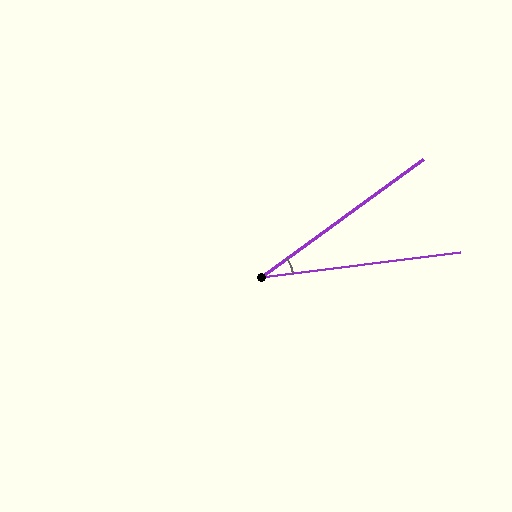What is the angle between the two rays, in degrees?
Approximately 29 degrees.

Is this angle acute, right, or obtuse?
It is acute.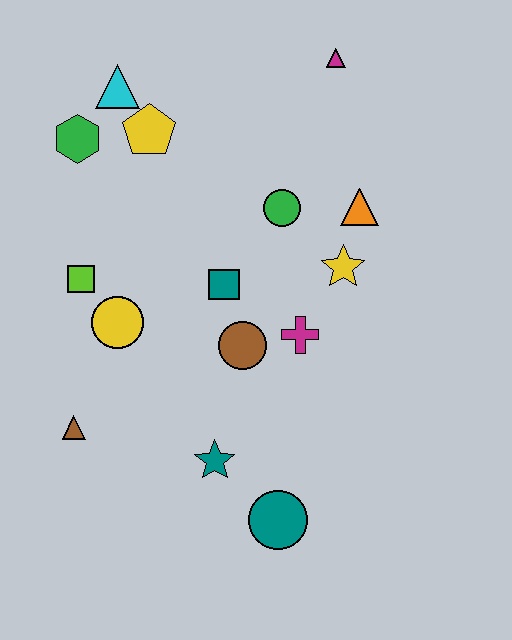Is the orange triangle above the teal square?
Yes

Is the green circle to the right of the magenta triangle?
No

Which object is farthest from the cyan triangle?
The teal circle is farthest from the cyan triangle.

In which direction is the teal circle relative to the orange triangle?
The teal circle is below the orange triangle.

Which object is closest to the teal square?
The brown circle is closest to the teal square.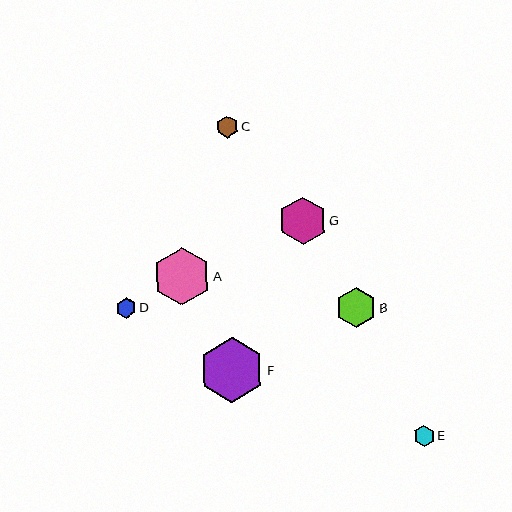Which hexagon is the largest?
Hexagon F is the largest with a size of approximately 65 pixels.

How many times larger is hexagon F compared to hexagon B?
Hexagon F is approximately 1.6 times the size of hexagon B.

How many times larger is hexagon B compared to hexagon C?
Hexagon B is approximately 1.8 times the size of hexagon C.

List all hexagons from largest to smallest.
From largest to smallest: F, A, G, B, C, E, D.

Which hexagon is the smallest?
Hexagon D is the smallest with a size of approximately 20 pixels.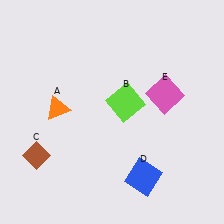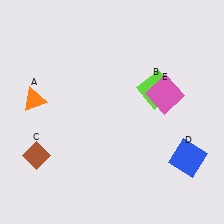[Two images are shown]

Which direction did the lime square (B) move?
The lime square (B) moved right.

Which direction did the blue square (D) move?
The blue square (D) moved right.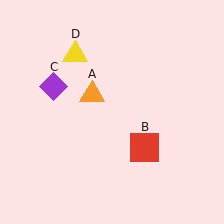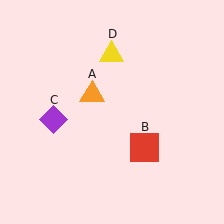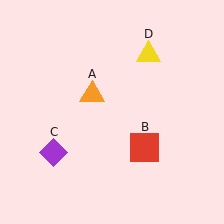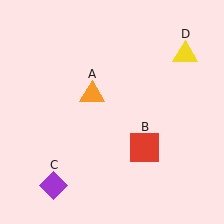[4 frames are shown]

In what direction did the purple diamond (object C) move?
The purple diamond (object C) moved down.